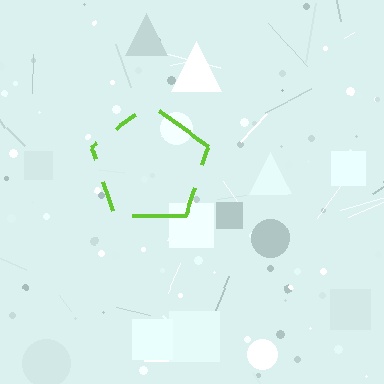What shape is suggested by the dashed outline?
The dashed outline suggests a pentagon.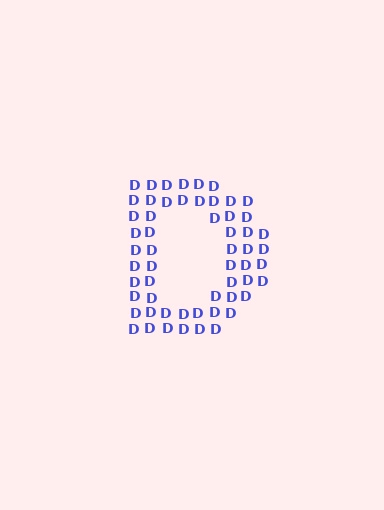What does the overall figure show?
The overall figure shows the letter D.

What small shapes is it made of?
It is made of small letter D's.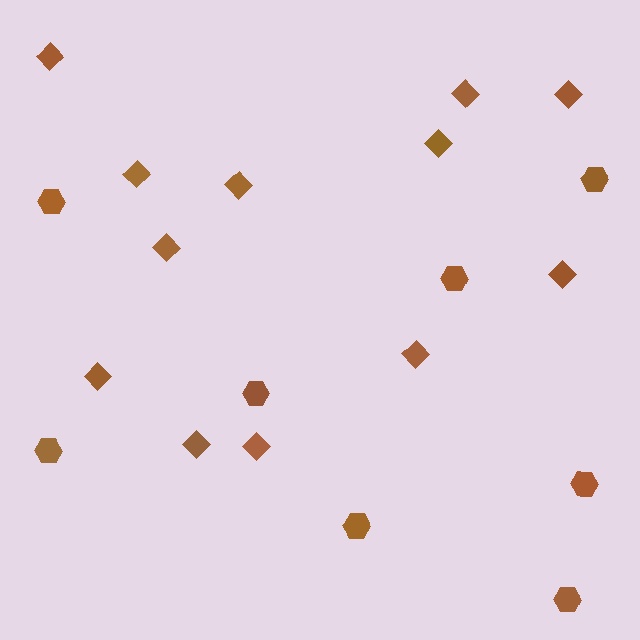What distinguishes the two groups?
There are 2 groups: one group of hexagons (8) and one group of diamonds (12).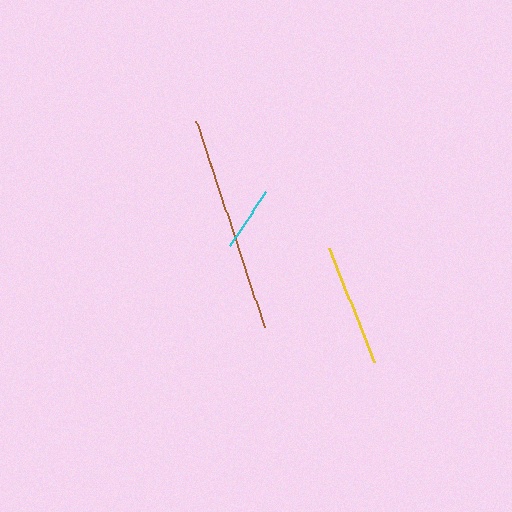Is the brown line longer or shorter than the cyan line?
The brown line is longer than the cyan line.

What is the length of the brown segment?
The brown segment is approximately 217 pixels long.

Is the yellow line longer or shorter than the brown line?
The brown line is longer than the yellow line.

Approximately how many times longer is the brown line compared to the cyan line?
The brown line is approximately 3.3 times the length of the cyan line.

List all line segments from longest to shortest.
From longest to shortest: brown, yellow, cyan.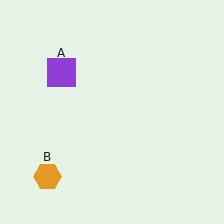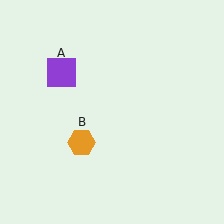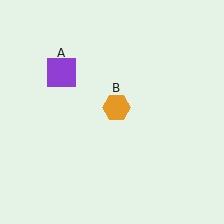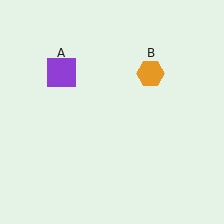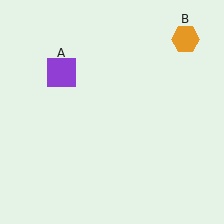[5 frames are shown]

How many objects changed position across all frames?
1 object changed position: orange hexagon (object B).